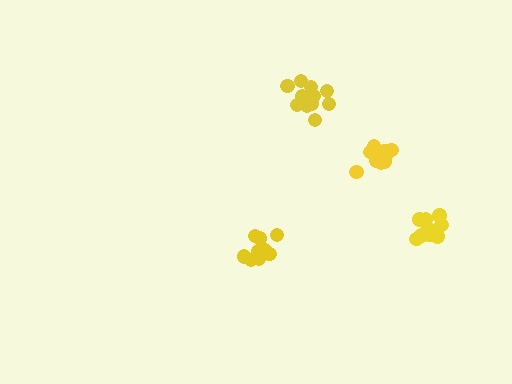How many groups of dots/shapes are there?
There are 4 groups.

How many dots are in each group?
Group 1: 12 dots, Group 2: 13 dots, Group 3: 9 dots, Group 4: 10 dots (44 total).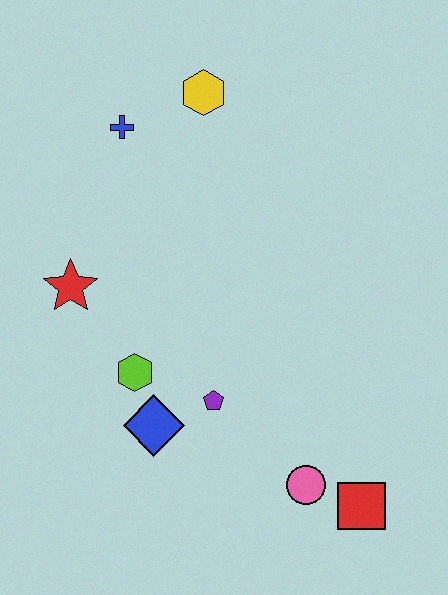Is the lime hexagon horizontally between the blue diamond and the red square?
No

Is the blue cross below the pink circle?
No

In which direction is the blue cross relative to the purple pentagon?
The blue cross is above the purple pentagon.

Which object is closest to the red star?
The lime hexagon is closest to the red star.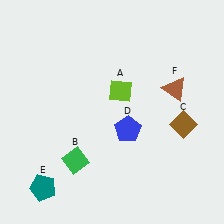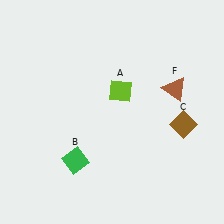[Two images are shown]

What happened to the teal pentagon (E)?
The teal pentagon (E) was removed in Image 2. It was in the bottom-left area of Image 1.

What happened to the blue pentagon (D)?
The blue pentagon (D) was removed in Image 2. It was in the bottom-right area of Image 1.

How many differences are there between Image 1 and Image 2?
There are 2 differences between the two images.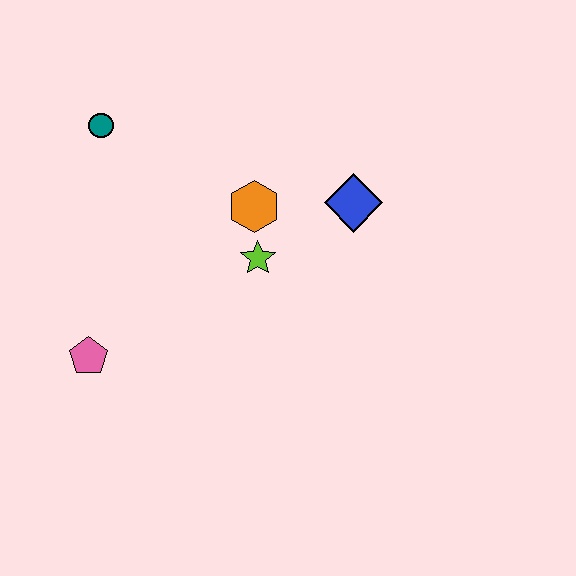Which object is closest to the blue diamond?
The orange hexagon is closest to the blue diamond.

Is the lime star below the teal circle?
Yes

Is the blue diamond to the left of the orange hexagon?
No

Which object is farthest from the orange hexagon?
The pink pentagon is farthest from the orange hexagon.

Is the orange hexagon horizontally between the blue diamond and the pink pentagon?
Yes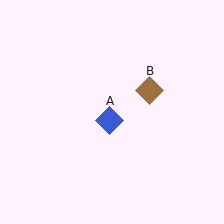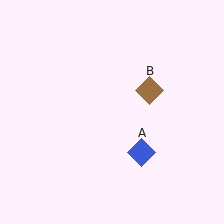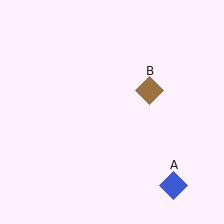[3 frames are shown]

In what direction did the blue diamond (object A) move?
The blue diamond (object A) moved down and to the right.